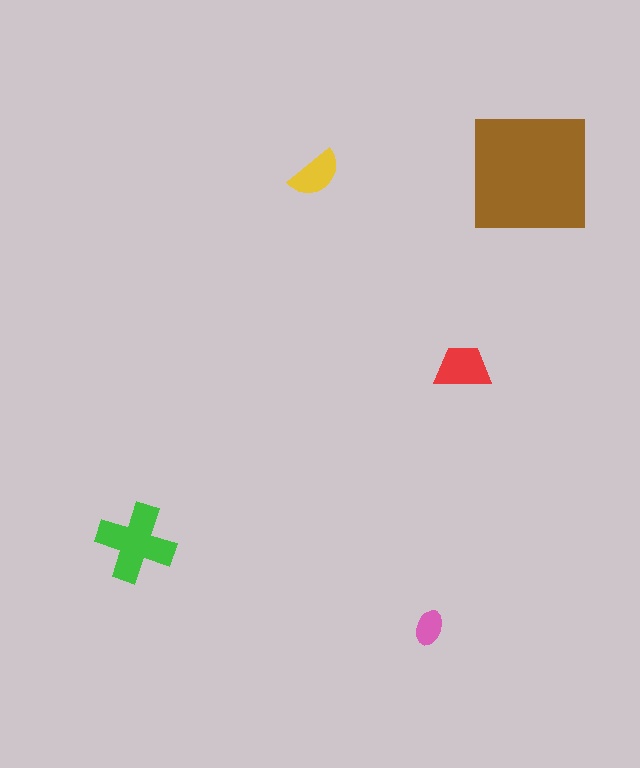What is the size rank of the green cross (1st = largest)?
2nd.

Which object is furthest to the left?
The green cross is leftmost.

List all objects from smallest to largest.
The pink ellipse, the yellow semicircle, the red trapezoid, the green cross, the brown square.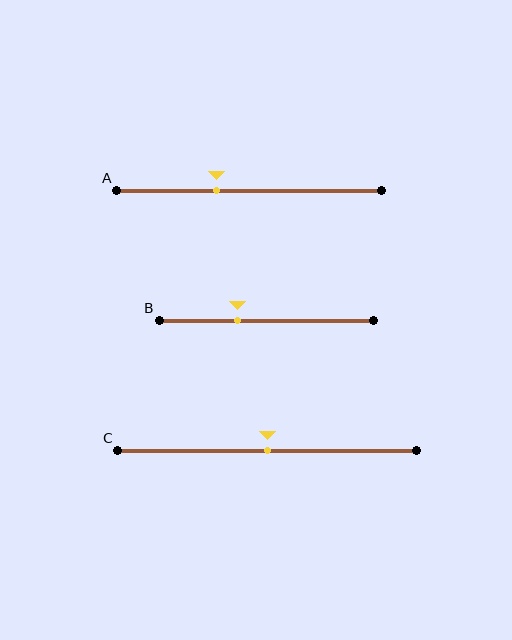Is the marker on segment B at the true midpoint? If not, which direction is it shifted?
No, the marker on segment B is shifted to the left by about 14% of the segment length.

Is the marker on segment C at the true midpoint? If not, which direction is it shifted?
Yes, the marker on segment C is at the true midpoint.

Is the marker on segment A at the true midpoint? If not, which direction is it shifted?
No, the marker on segment A is shifted to the left by about 12% of the segment length.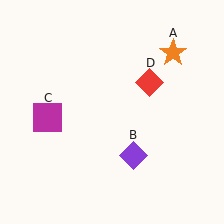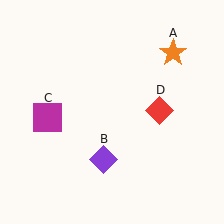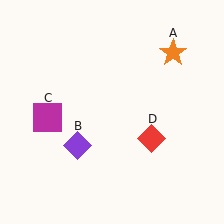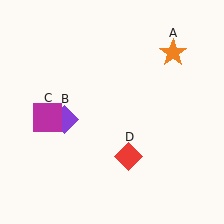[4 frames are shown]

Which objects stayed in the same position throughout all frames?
Orange star (object A) and magenta square (object C) remained stationary.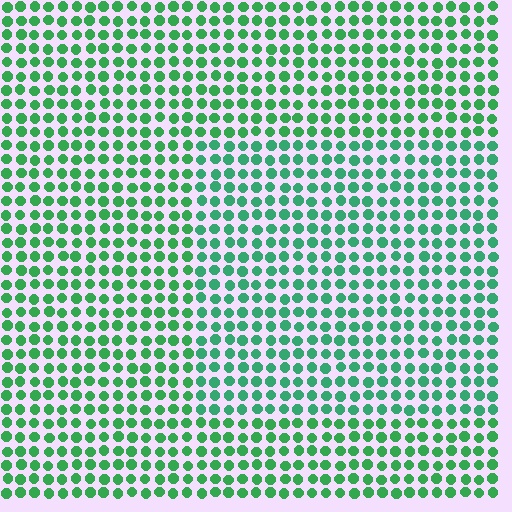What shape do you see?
I see a rectangle.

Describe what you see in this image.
The image is filled with small green elements in a uniform arrangement. A rectangle-shaped region is visible where the elements are tinted to a slightly different hue, forming a subtle color boundary.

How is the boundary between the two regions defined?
The boundary is defined purely by a slight shift in hue (about 18 degrees). Spacing, size, and orientation are identical on both sides.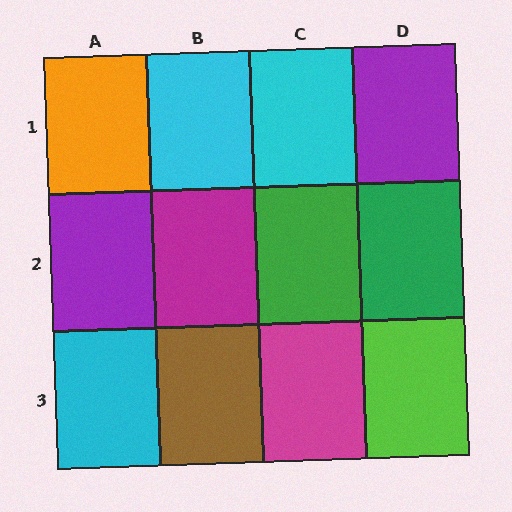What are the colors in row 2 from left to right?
Purple, magenta, green, green.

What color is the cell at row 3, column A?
Cyan.